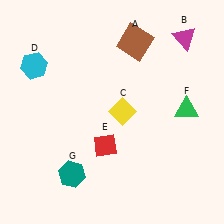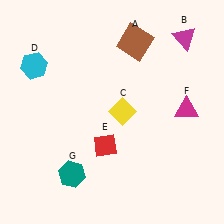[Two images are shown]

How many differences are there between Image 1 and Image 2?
There is 1 difference between the two images.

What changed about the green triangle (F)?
In Image 1, F is green. In Image 2, it changed to magenta.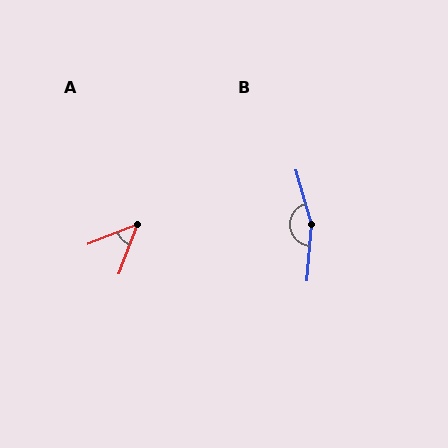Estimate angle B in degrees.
Approximately 159 degrees.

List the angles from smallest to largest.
A (48°), B (159°).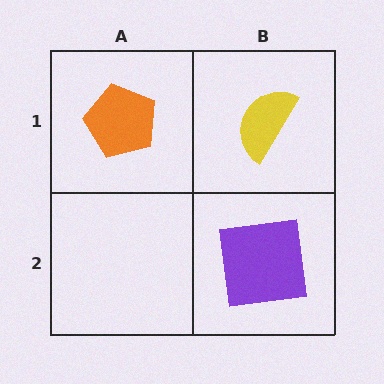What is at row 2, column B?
A purple square.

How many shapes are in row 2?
1 shape.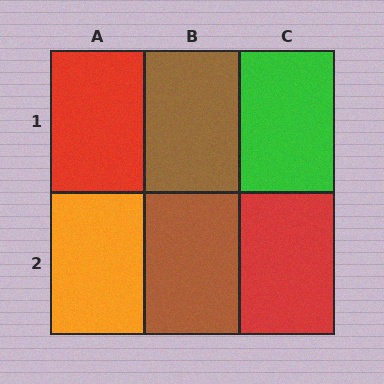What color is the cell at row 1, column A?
Red.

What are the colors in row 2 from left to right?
Orange, brown, red.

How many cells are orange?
1 cell is orange.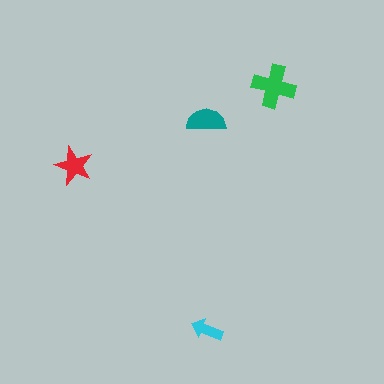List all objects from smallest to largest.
The cyan arrow, the red star, the teal semicircle, the green cross.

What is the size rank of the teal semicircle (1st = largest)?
2nd.